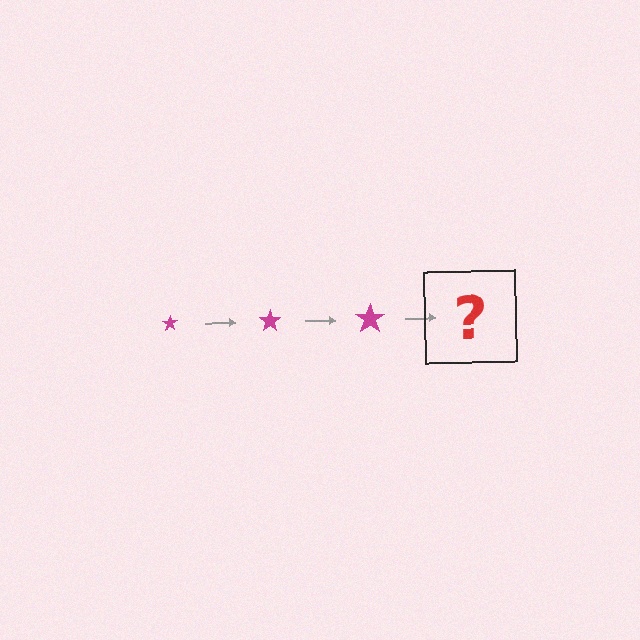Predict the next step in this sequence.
The next step is a magenta star, larger than the previous one.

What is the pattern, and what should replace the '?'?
The pattern is that the star gets progressively larger each step. The '?' should be a magenta star, larger than the previous one.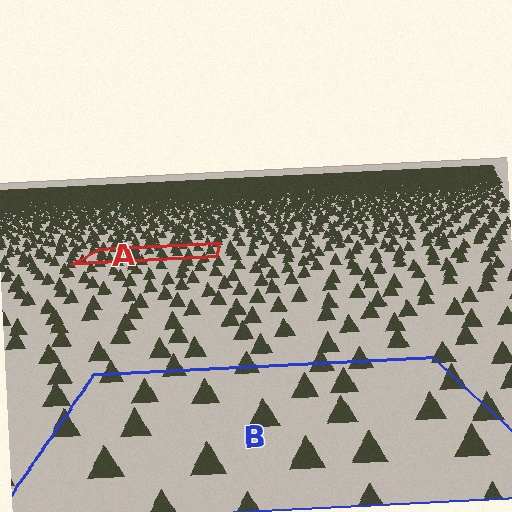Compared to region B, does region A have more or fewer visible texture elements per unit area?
Region A has more texture elements per unit area — they are packed more densely because it is farther away.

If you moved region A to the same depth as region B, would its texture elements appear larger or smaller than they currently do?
They would appear larger. At a closer depth, the same texture elements are projected at a bigger on-screen size.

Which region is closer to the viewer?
Region B is closer. The texture elements there are larger and more spread out.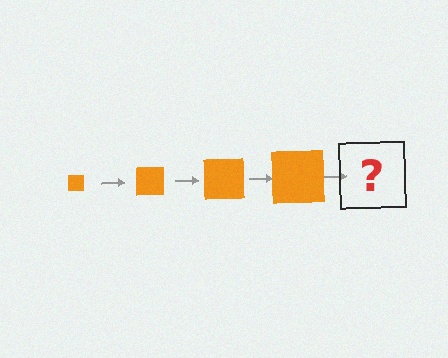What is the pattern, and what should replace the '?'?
The pattern is that the square gets progressively larger each step. The '?' should be an orange square, larger than the previous one.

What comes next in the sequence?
The next element should be an orange square, larger than the previous one.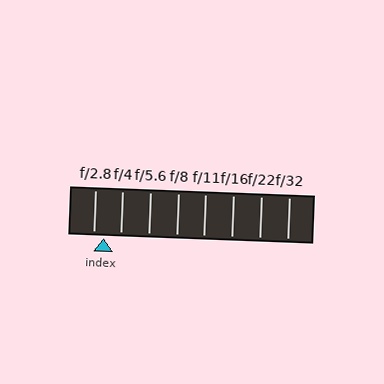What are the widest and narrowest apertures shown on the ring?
The widest aperture shown is f/2.8 and the narrowest is f/32.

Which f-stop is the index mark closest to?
The index mark is closest to f/2.8.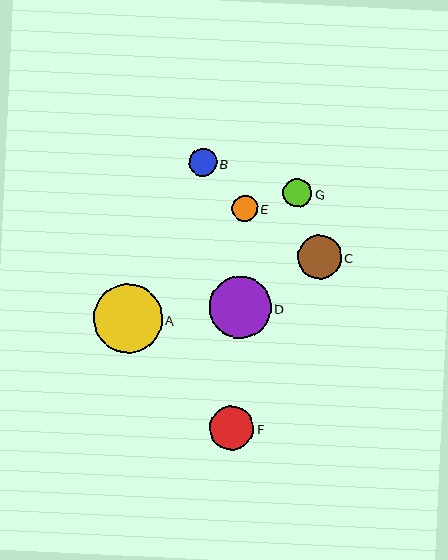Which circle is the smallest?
Circle E is the smallest with a size of approximately 26 pixels.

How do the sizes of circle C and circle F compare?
Circle C and circle F are approximately the same size.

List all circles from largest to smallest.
From largest to smallest: A, D, C, F, G, B, E.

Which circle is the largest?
Circle A is the largest with a size of approximately 69 pixels.